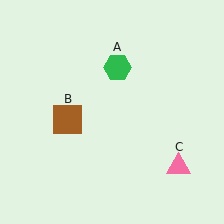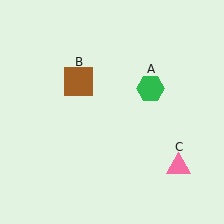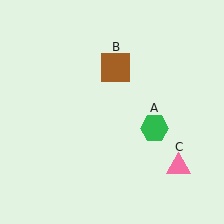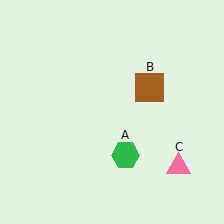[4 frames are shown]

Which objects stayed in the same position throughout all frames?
Pink triangle (object C) remained stationary.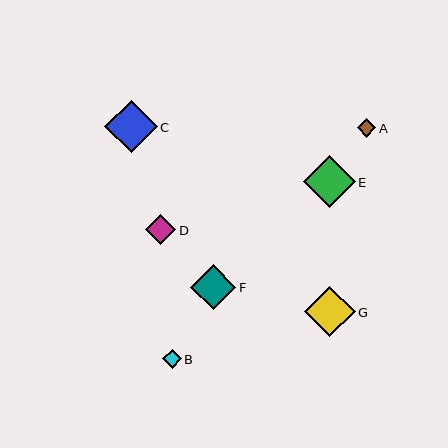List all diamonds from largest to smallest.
From largest to smallest: C, E, G, F, D, A, B.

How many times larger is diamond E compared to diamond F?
Diamond E is approximately 1.1 times the size of diamond F.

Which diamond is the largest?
Diamond C is the largest with a size of approximately 52 pixels.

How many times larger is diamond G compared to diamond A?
Diamond G is approximately 2.7 times the size of diamond A.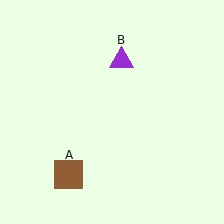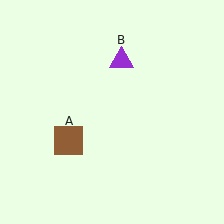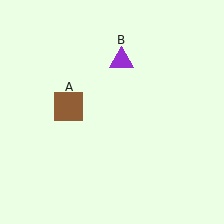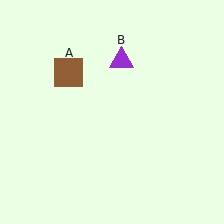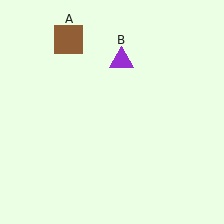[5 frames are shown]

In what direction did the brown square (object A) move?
The brown square (object A) moved up.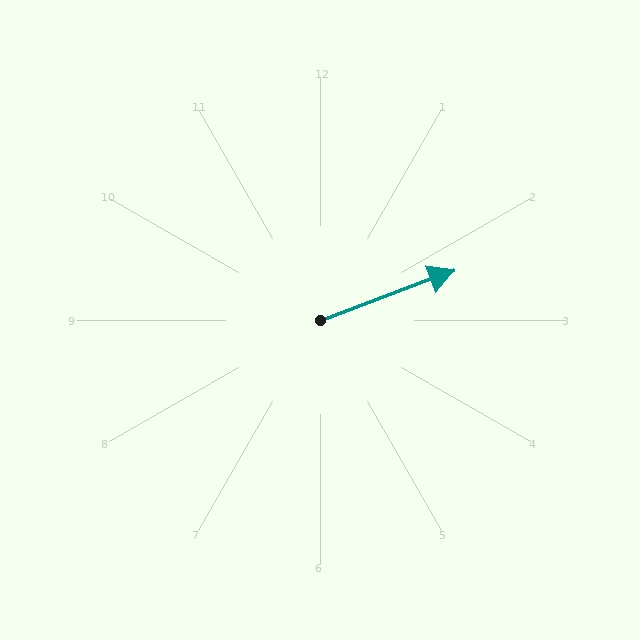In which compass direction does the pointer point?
East.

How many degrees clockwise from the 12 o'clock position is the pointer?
Approximately 69 degrees.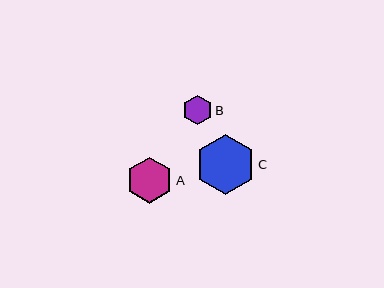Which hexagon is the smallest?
Hexagon B is the smallest with a size of approximately 29 pixels.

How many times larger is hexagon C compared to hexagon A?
Hexagon C is approximately 1.3 times the size of hexagon A.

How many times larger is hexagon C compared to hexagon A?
Hexagon C is approximately 1.3 times the size of hexagon A.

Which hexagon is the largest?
Hexagon C is the largest with a size of approximately 60 pixels.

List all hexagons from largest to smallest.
From largest to smallest: C, A, B.